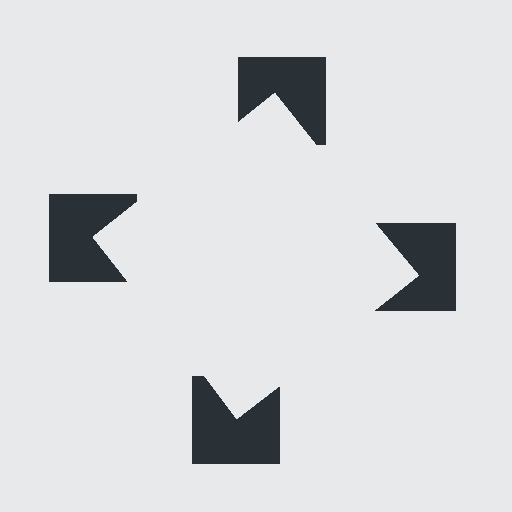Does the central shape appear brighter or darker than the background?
It typically appears slightly brighter than the background, even though no actual brightness change is drawn.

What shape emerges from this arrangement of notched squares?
An illusory square — its edges are inferred from the aligned wedge cuts in the notched squares, not physically drawn.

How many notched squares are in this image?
There are 4 — one at each vertex of the illusory square.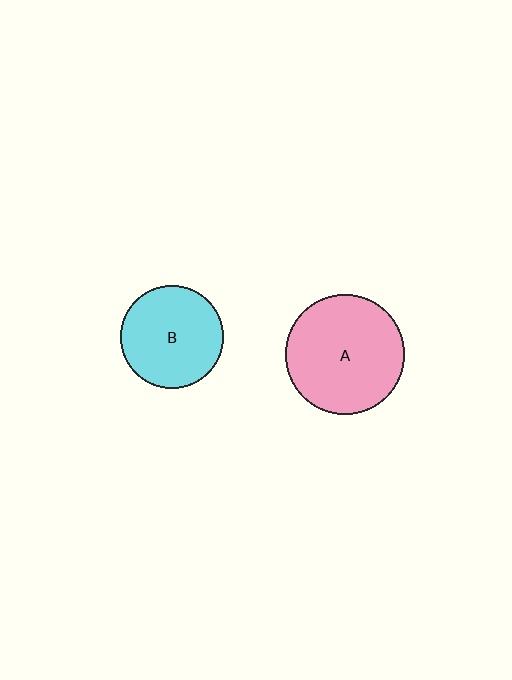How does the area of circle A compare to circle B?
Approximately 1.3 times.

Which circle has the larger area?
Circle A (pink).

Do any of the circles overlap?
No, none of the circles overlap.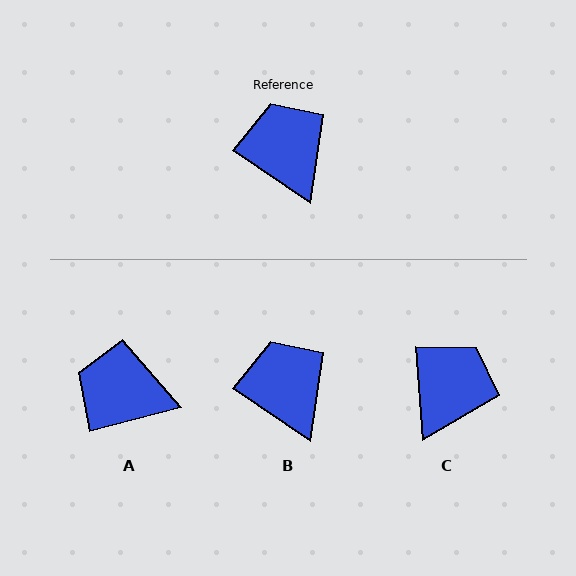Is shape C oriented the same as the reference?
No, it is off by about 52 degrees.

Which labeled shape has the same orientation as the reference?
B.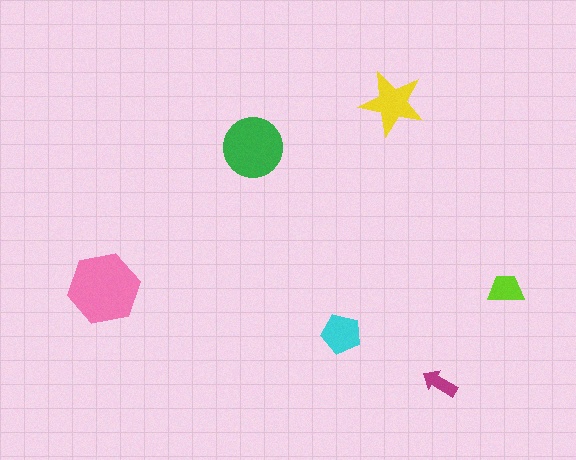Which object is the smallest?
The magenta arrow.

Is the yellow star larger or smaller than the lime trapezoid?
Larger.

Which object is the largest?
The pink hexagon.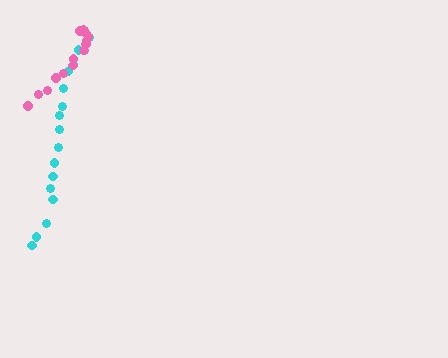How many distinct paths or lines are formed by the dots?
There are 2 distinct paths.